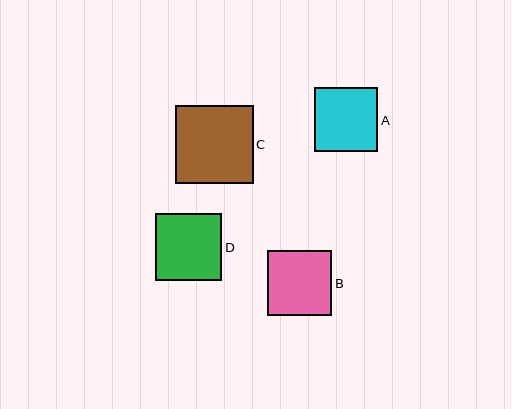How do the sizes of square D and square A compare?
Square D and square A are approximately the same size.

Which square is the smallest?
Square A is the smallest with a size of approximately 64 pixels.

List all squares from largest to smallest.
From largest to smallest: C, D, B, A.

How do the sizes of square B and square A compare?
Square B and square A are approximately the same size.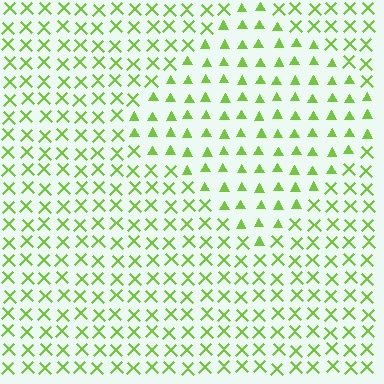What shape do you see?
I see a diamond.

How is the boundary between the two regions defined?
The boundary is defined by a change in element shape: triangles inside vs. X marks outside. All elements share the same color and spacing.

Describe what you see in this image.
The image is filled with small lime elements arranged in a uniform grid. A diamond-shaped region contains triangles, while the surrounding area contains X marks. The boundary is defined purely by the change in element shape.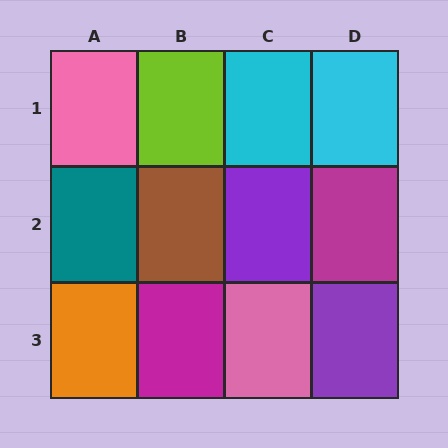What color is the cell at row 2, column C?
Purple.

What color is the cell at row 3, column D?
Purple.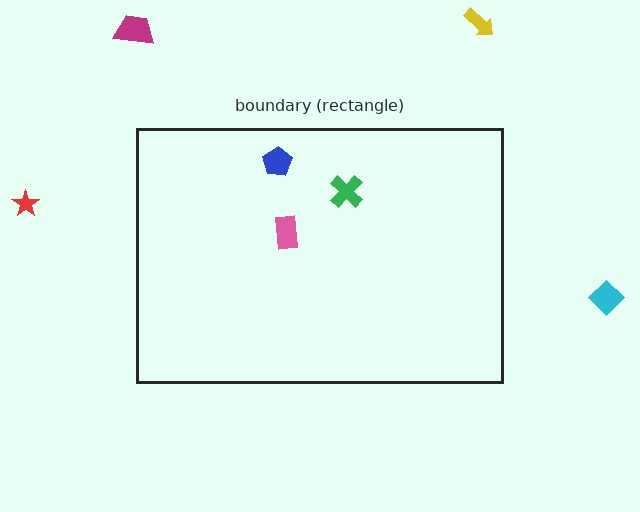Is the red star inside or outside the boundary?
Outside.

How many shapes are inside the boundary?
3 inside, 4 outside.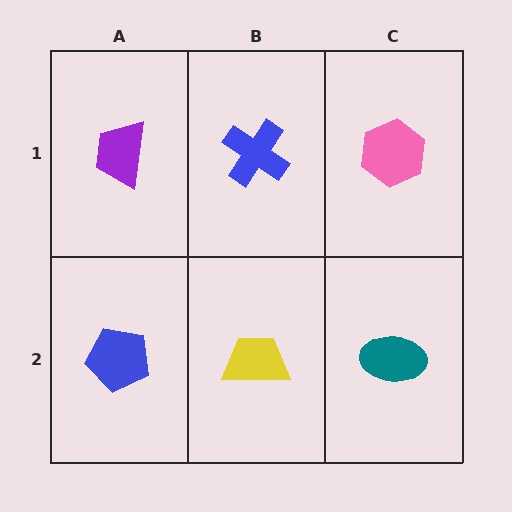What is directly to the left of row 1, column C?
A blue cross.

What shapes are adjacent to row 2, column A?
A purple trapezoid (row 1, column A), a yellow trapezoid (row 2, column B).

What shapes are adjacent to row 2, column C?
A pink hexagon (row 1, column C), a yellow trapezoid (row 2, column B).